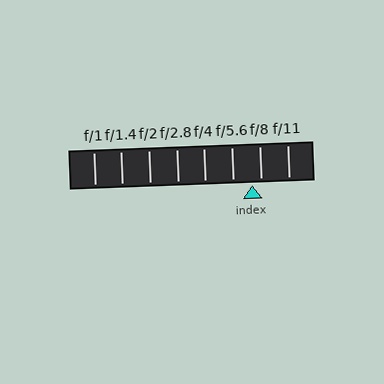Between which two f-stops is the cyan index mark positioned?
The index mark is between f/5.6 and f/8.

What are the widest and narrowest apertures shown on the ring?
The widest aperture shown is f/1 and the narrowest is f/11.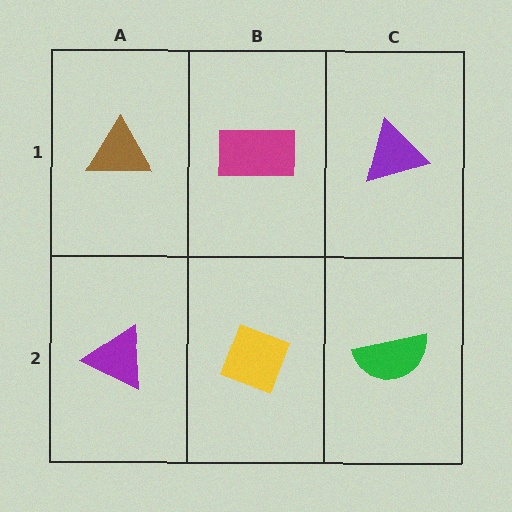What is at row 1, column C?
A purple triangle.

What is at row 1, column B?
A magenta rectangle.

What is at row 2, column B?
A yellow diamond.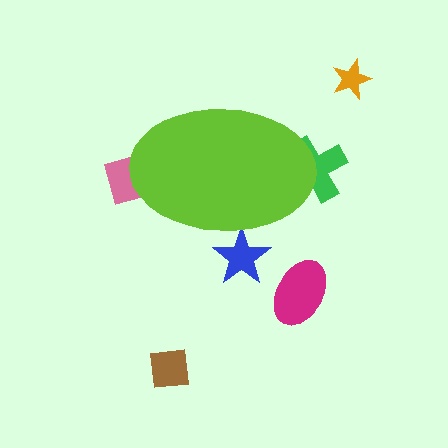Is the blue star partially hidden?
Yes, the blue star is partially hidden behind the lime ellipse.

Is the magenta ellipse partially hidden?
No, the magenta ellipse is fully visible.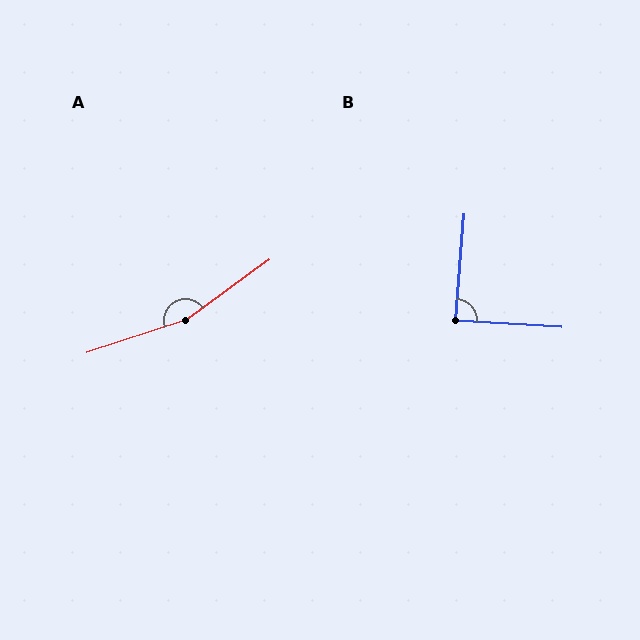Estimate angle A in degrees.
Approximately 162 degrees.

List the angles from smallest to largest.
B (89°), A (162°).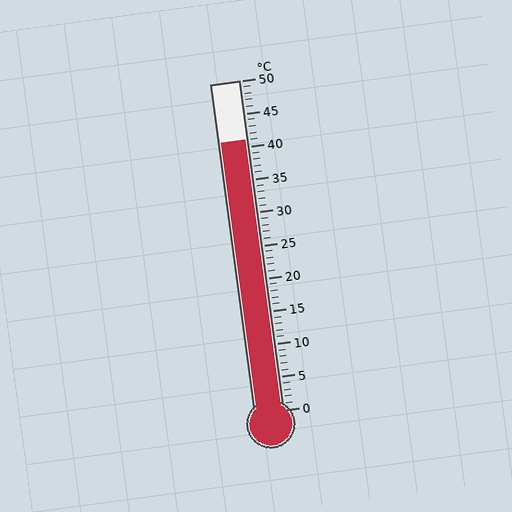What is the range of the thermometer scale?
The thermometer scale ranges from 0°C to 50°C.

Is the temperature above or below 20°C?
The temperature is above 20°C.